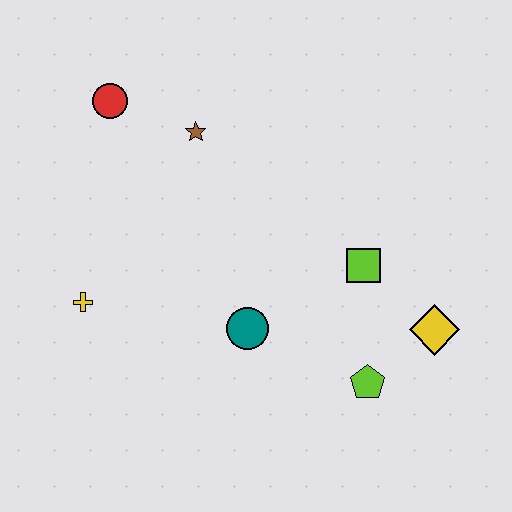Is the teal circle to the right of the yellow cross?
Yes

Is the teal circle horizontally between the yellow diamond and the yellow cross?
Yes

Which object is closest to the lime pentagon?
The yellow diamond is closest to the lime pentagon.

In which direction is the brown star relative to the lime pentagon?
The brown star is above the lime pentagon.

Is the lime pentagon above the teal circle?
No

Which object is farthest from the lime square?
The red circle is farthest from the lime square.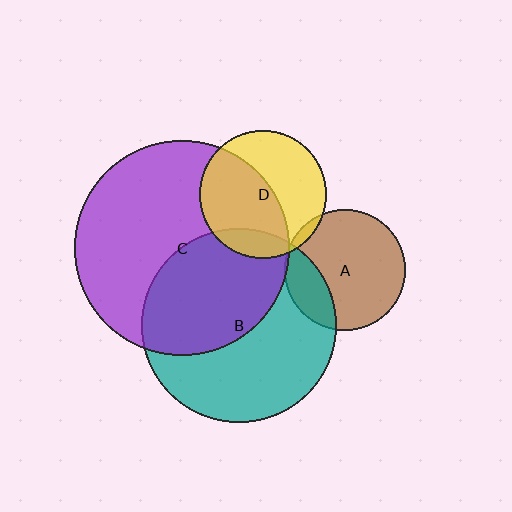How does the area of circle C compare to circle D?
Approximately 2.9 times.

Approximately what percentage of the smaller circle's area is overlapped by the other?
Approximately 45%.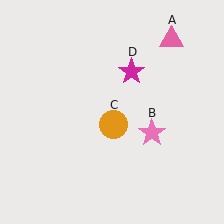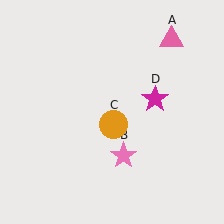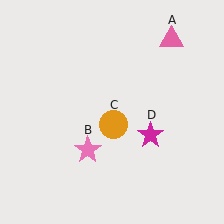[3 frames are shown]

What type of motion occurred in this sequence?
The pink star (object B), magenta star (object D) rotated clockwise around the center of the scene.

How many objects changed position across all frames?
2 objects changed position: pink star (object B), magenta star (object D).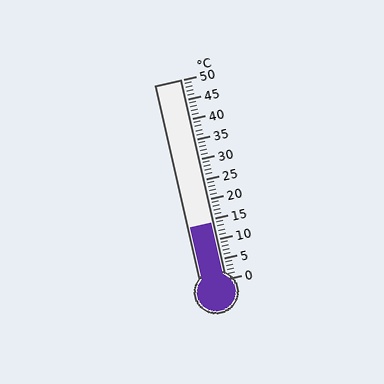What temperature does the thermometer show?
The thermometer shows approximately 14°C.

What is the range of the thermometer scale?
The thermometer scale ranges from 0°C to 50°C.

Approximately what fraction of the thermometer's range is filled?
The thermometer is filled to approximately 30% of its range.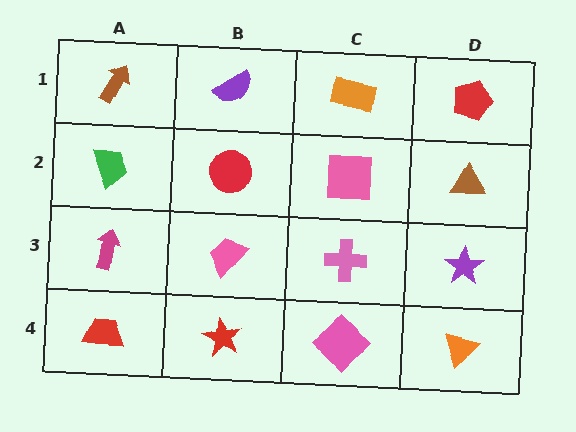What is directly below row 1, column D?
A brown triangle.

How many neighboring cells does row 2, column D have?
3.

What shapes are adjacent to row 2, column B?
A purple semicircle (row 1, column B), a pink trapezoid (row 3, column B), a green trapezoid (row 2, column A), a pink square (row 2, column C).